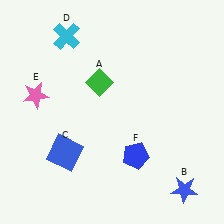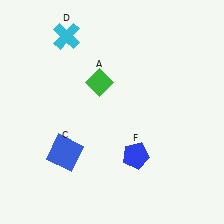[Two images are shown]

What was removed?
The blue star (B), the pink star (E) were removed in Image 2.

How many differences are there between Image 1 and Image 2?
There are 2 differences between the two images.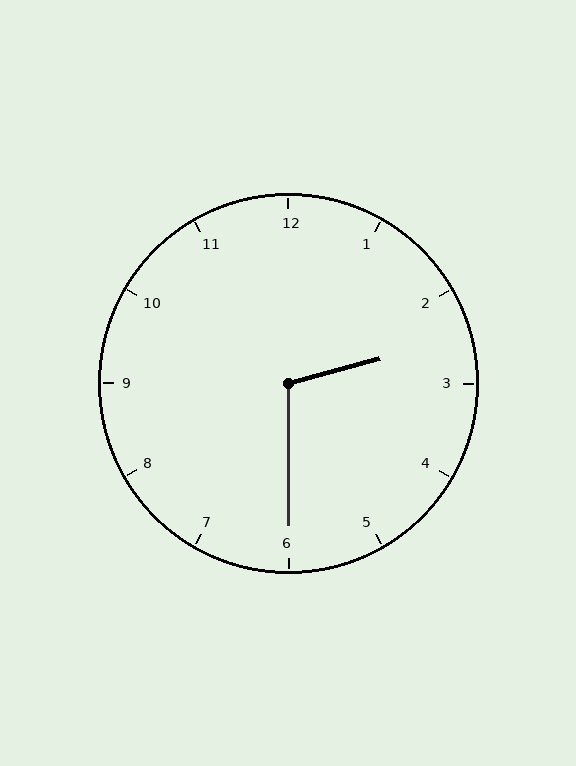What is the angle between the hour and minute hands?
Approximately 105 degrees.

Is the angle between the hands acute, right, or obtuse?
It is obtuse.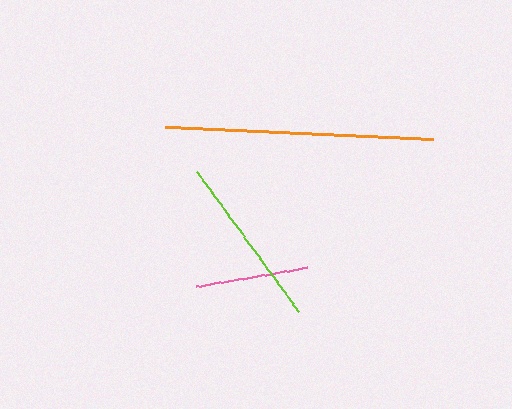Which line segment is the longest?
The orange line is the longest at approximately 268 pixels.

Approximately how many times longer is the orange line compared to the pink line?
The orange line is approximately 2.4 times the length of the pink line.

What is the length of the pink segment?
The pink segment is approximately 112 pixels long.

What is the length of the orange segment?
The orange segment is approximately 268 pixels long.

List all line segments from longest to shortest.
From longest to shortest: orange, lime, pink.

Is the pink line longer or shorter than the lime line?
The lime line is longer than the pink line.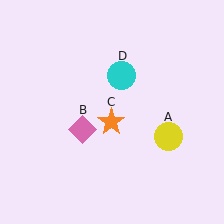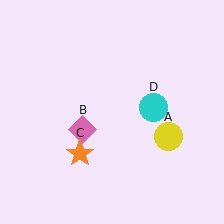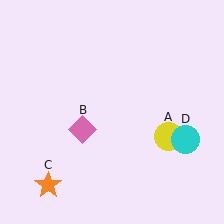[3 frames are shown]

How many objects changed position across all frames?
2 objects changed position: orange star (object C), cyan circle (object D).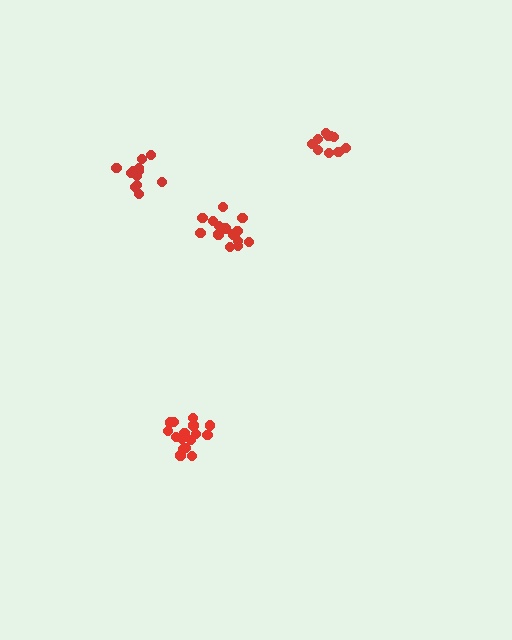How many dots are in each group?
Group 1: 14 dots, Group 2: 16 dots, Group 3: 10 dots, Group 4: 12 dots (52 total).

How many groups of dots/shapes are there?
There are 4 groups.